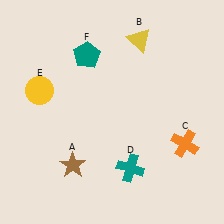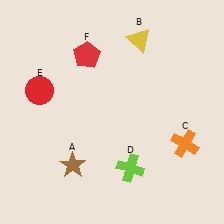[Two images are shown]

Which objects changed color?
D changed from teal to lime. E changed from yellow to red. F changed from teal to red.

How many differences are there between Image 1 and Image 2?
There are 3 differences between the two images.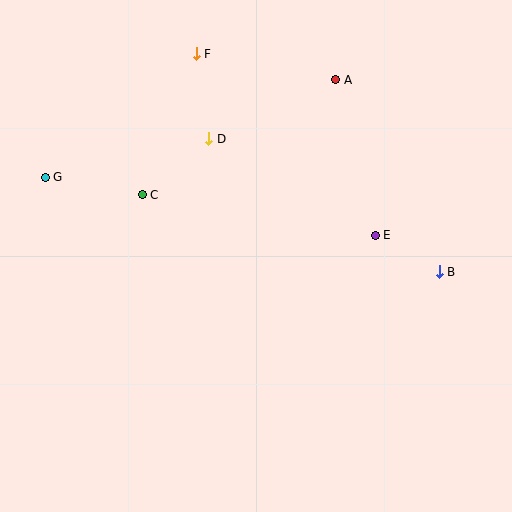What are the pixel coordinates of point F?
Point F is at (196, 54).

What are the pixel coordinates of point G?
Point G is at (45, 177).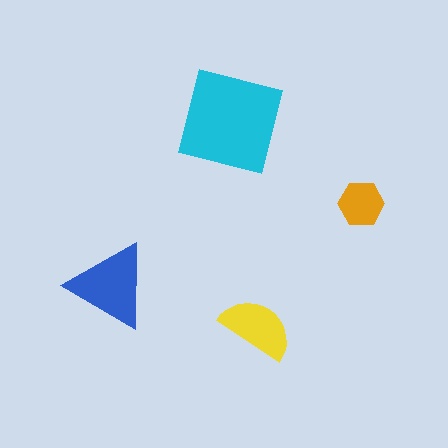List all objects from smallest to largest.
The orange hexagon, the yellow semicircle, the blue triangle, the cyan square.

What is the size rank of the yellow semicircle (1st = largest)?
3rd.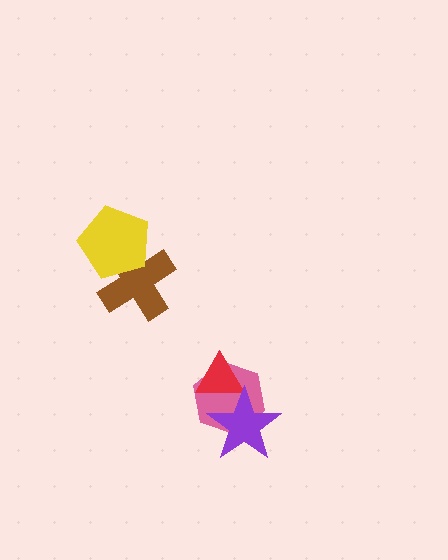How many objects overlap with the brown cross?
1 object overlaps with the brown cross.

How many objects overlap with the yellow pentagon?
1 object overlaps with the yellow pentagon.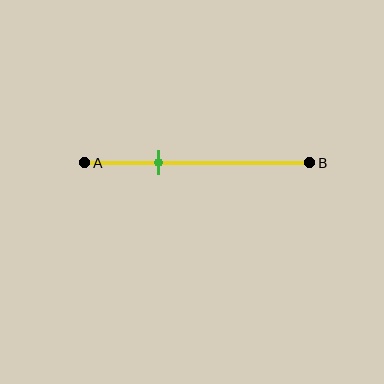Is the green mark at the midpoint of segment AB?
No, the mark is at about 35% from A, not at the 50% midpoint.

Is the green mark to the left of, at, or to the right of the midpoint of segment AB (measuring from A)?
The green mark is to the left of the midpoint of segment AB.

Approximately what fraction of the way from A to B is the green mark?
The green mark is approximately 35% of the way from A to B.